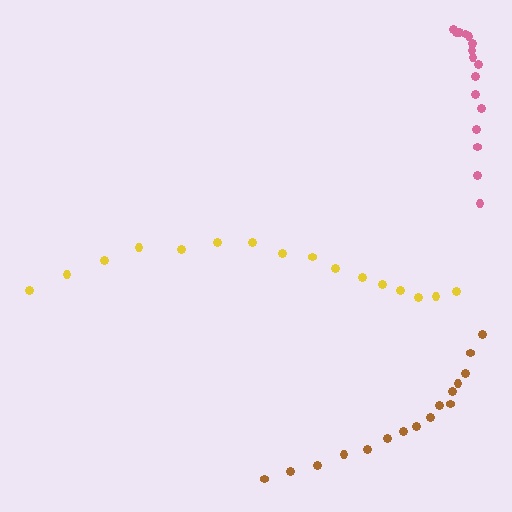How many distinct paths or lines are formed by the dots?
There are 3 distinct paths.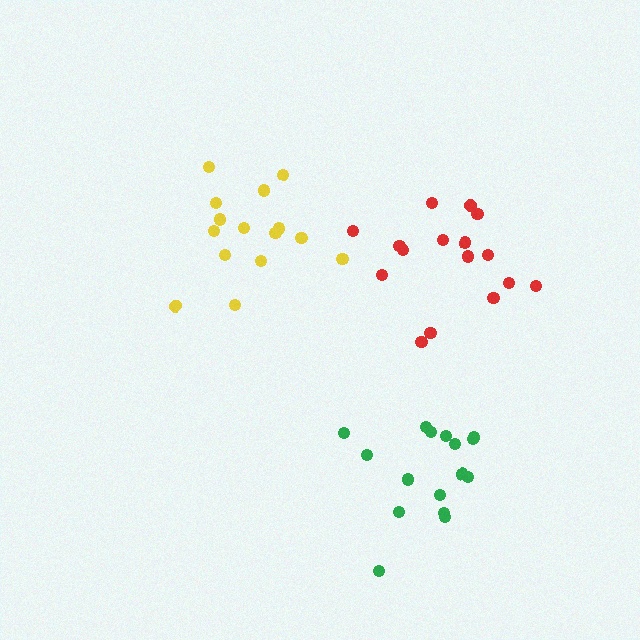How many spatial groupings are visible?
There are 3 spatial groupings.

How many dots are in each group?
Group 1: 15 dots, Group 2: 16 dots, Group 3: 16 dots (47 total).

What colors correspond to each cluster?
The clusters are colored: yellow, green, red.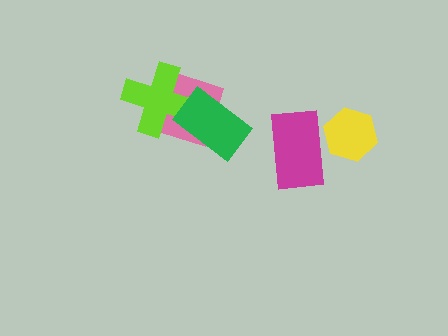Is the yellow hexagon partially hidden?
Yes, it is partially covered by another shape.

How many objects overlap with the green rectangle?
2 objects overlap with the green rectangle.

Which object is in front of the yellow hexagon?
The magenta rectangle is in front of the yellow hexagon.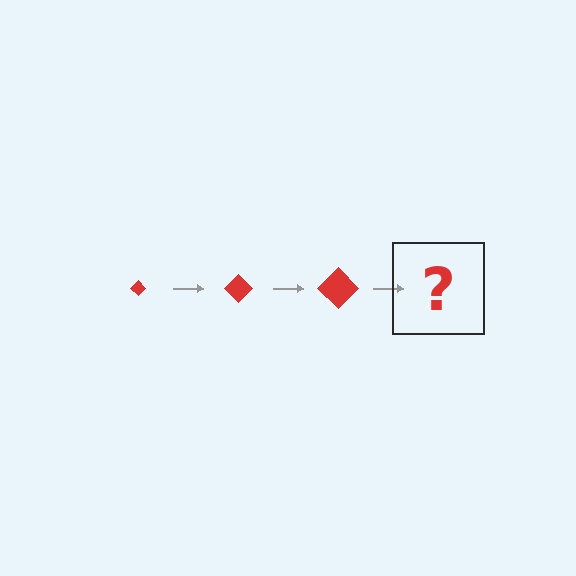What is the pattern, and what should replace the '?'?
The pattern is that the diamond gets progressively larger each step. The '?' should be a red diamond, larger than the previous one.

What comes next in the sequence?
The next element should be a red diamond, larger than the previous one.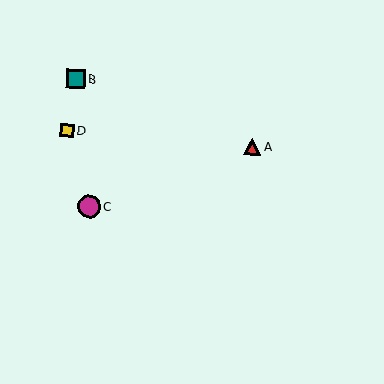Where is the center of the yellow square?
The center of the yellow square is at (67, 131).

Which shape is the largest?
The magenta circle (labeled C) is the largest.